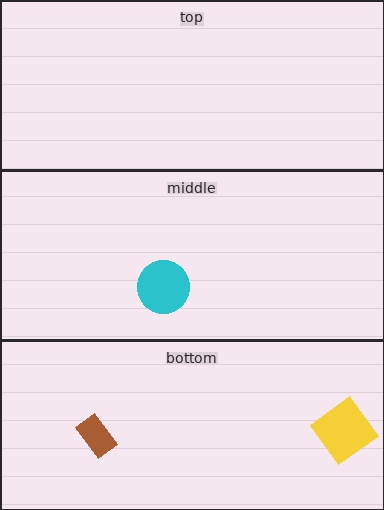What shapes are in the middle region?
The cyan circle.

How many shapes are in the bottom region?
2.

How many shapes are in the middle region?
1.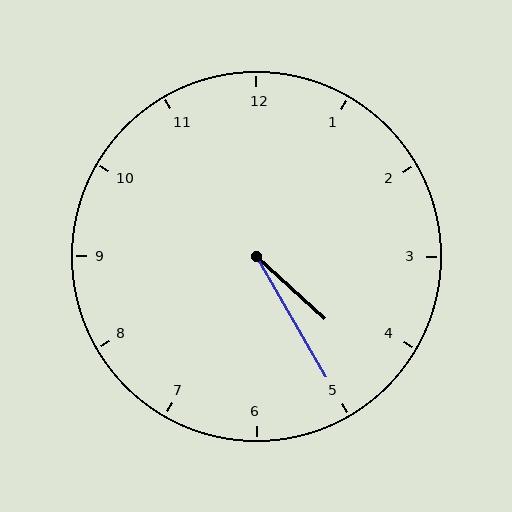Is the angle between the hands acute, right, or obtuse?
It is acute.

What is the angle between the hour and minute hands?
Approximately 18 degrees.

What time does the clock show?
4:25.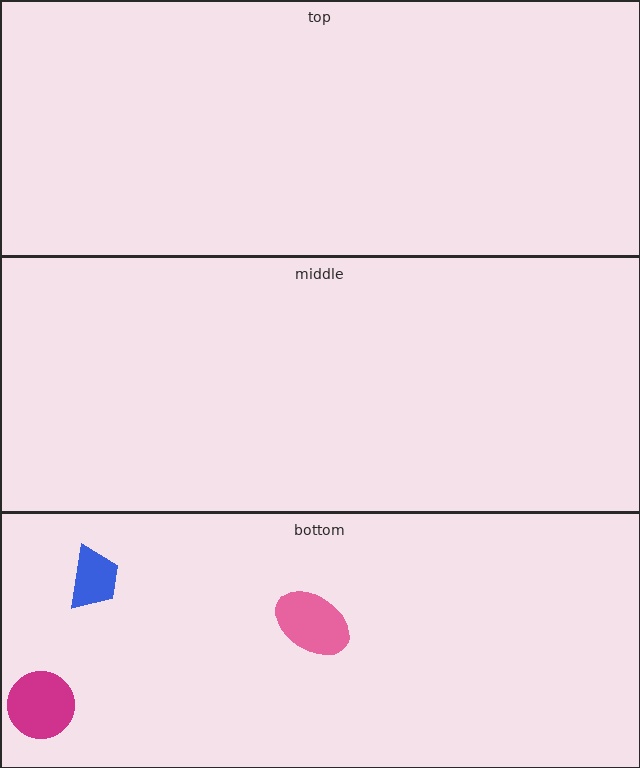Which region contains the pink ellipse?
The bottom region.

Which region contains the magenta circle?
The bottom region.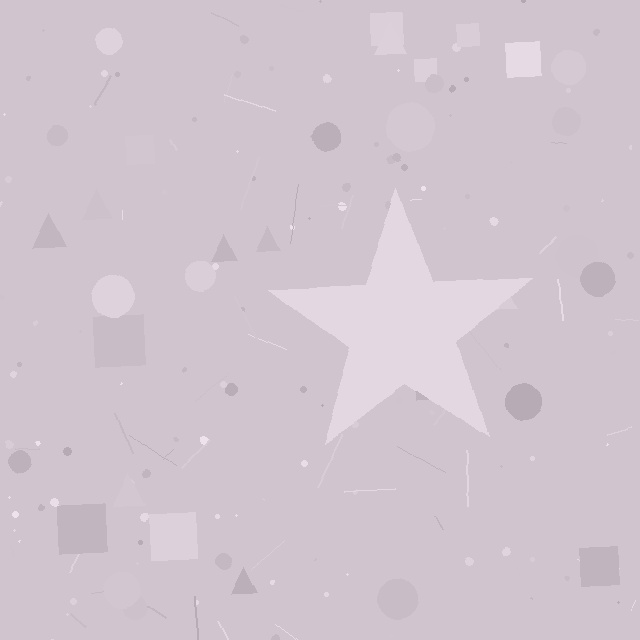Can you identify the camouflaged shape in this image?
The camouflaged shape is a star.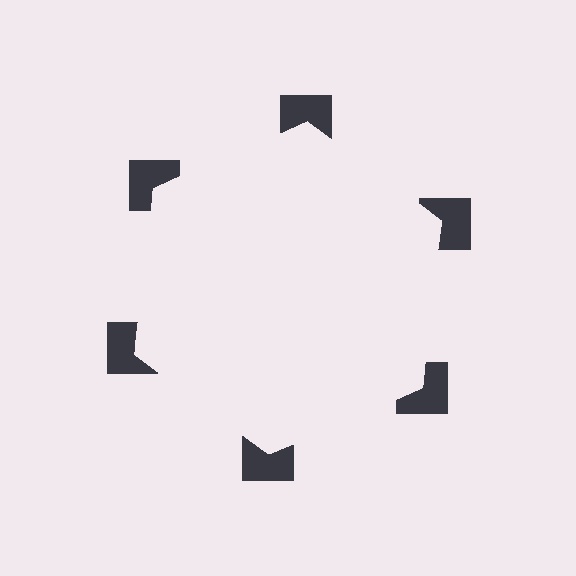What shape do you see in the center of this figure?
An illusory hexagon — its edges are inferred from the aligned wedge cuts in the notched squares, not physically drawn.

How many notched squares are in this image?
There are 6 — one at each vertex of the illusory hexagon.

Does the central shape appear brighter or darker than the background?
It typically appears slightly brighter than the background, even though no actual brightness change is drawn.